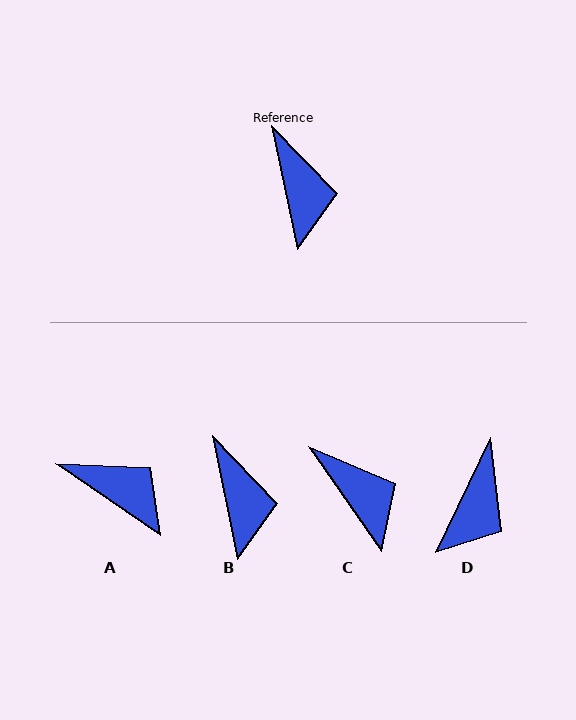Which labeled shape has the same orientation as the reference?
B.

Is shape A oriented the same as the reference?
No, it is off by about 44 degrees.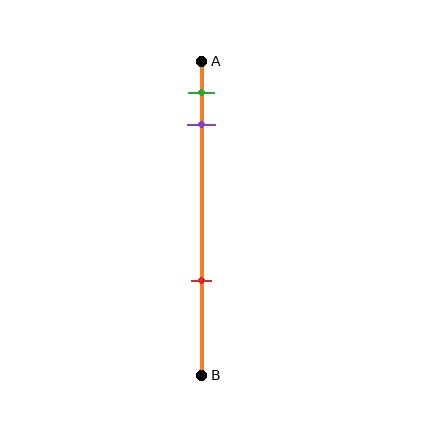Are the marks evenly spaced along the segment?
No, the marks are not evenly spaced.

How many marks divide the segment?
There are 3 marks dividing the segment.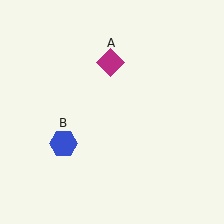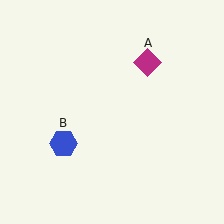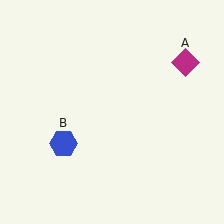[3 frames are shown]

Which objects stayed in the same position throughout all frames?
Blue hexagon (object B) remained stationary.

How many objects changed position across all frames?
1 object changed position: magenta diamond (object A).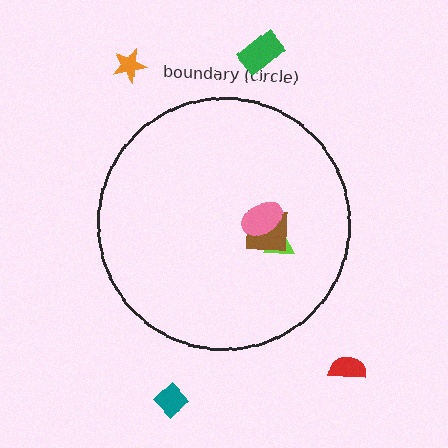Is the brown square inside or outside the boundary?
Inside.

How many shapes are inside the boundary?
3 inside, 4 outside.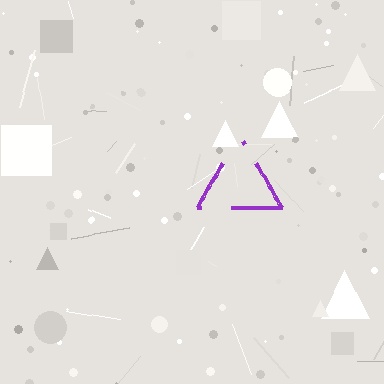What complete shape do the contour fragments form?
The contour fragments form a triangle.